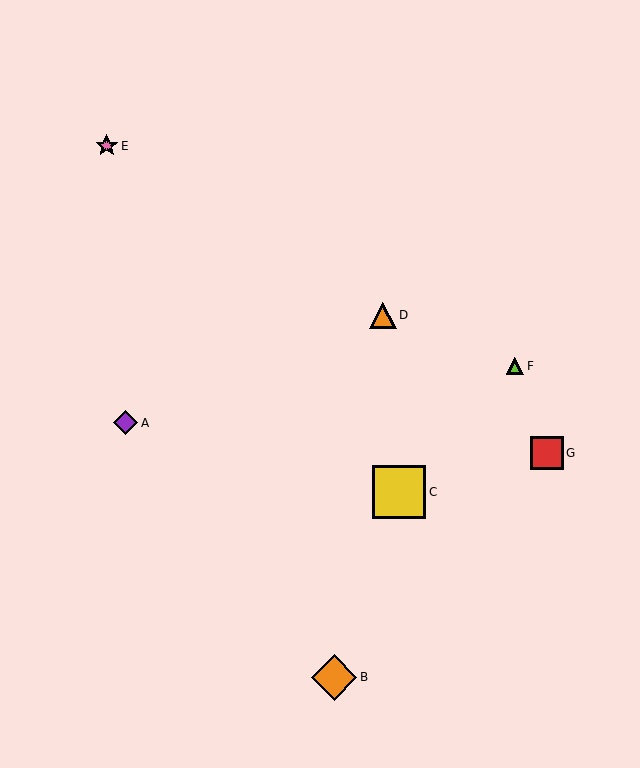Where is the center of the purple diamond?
The center of the purple diamond is at (126, 423).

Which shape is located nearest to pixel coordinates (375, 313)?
The orange triangle (labeled D) at (383, 315) is nearest to that location.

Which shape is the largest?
The yellow square (labeled C) is the largest.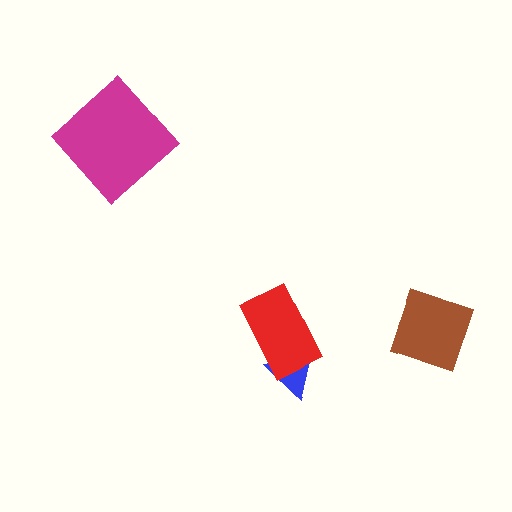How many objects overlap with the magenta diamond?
0 objects overlap with the magenta diamond.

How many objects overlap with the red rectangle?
1 object overlaps with the red rectangle.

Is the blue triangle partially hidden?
Yes, it is partially covered by another shape.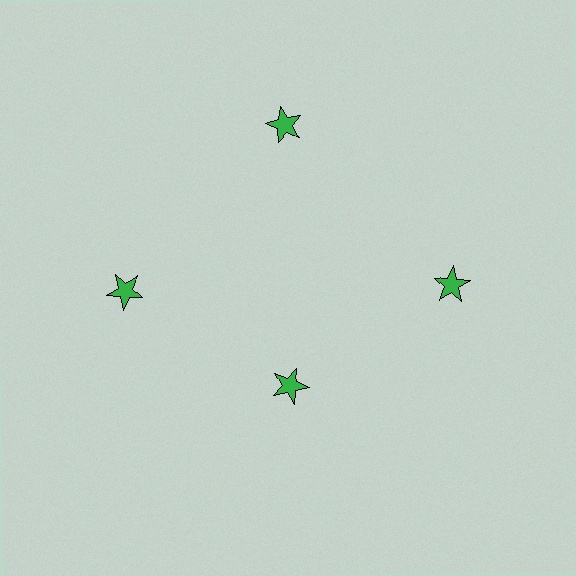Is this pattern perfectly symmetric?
No. The 4 green stars are arranged in a ring, but one element near the 6 o'clock position is pulled inward toward the center, breaking the 4-fold rotational symmetry.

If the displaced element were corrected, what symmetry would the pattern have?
It would have 4-fold rotational symmetry — the pattern would map onto itself every 90 degrees.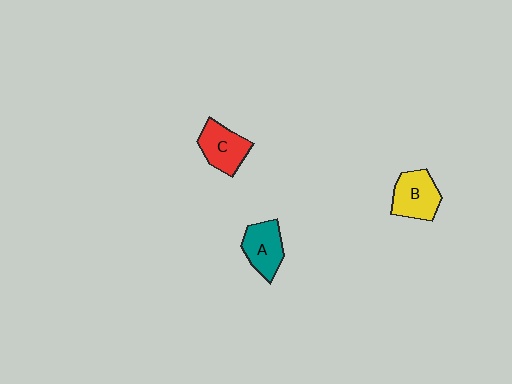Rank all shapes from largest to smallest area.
From largest to smallest: B (yellow), C (red), A (teal).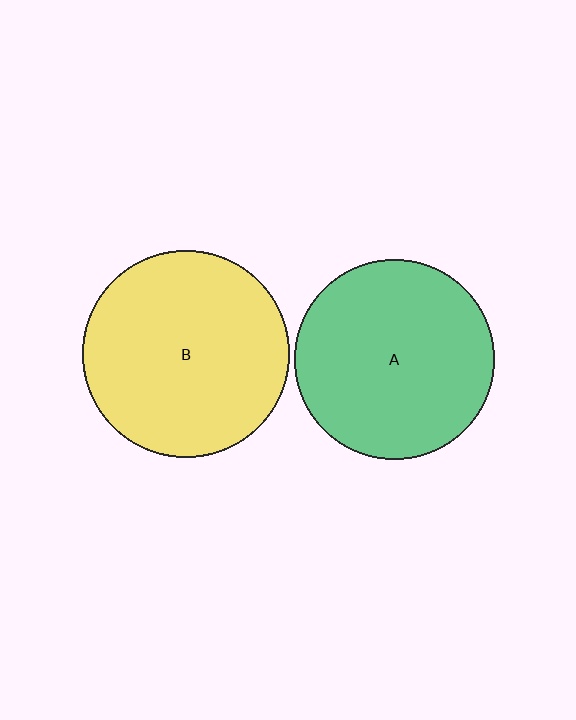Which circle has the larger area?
Circle B (yellow).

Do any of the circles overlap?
No, none of the circles overlap.